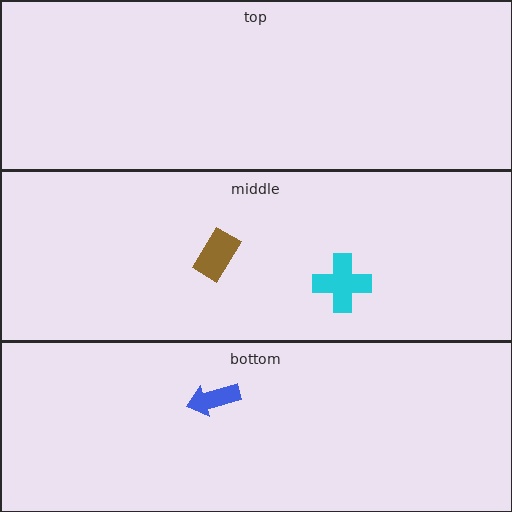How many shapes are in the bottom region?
1.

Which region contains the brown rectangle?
The middle region.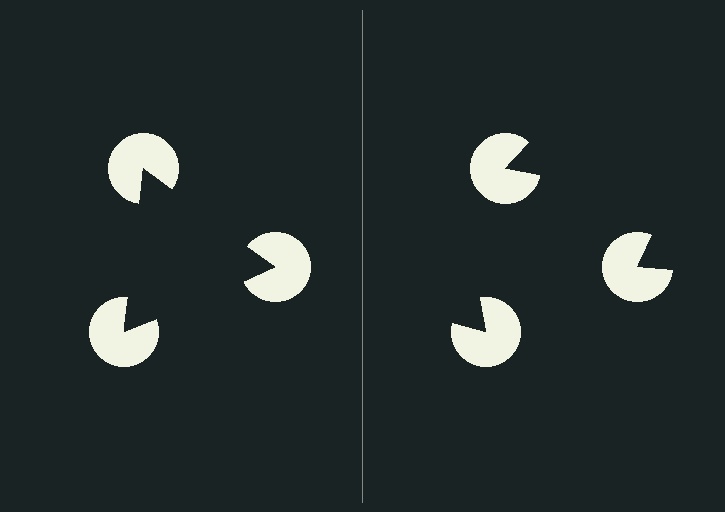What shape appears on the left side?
An illusory triangle.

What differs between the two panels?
The pac-man discs are positioned identically on both sides; only the wedge orientations differ. On the left they align to a triangle; on the right they are misaligned.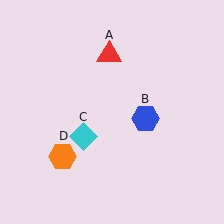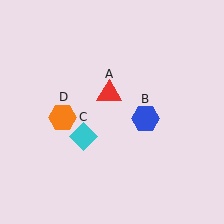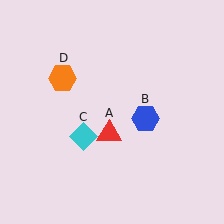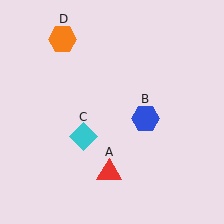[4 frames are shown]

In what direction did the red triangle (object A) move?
The red triangle (object A) moved down.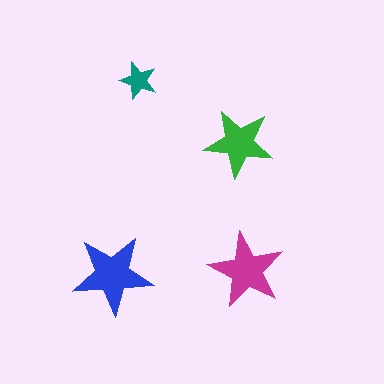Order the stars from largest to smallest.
the blue one, the magenta one, the green one, the teal one.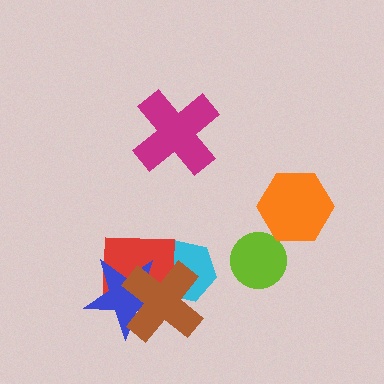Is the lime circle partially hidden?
No, no other shape covers it.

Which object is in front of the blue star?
The brown cross is in front of the blue star.